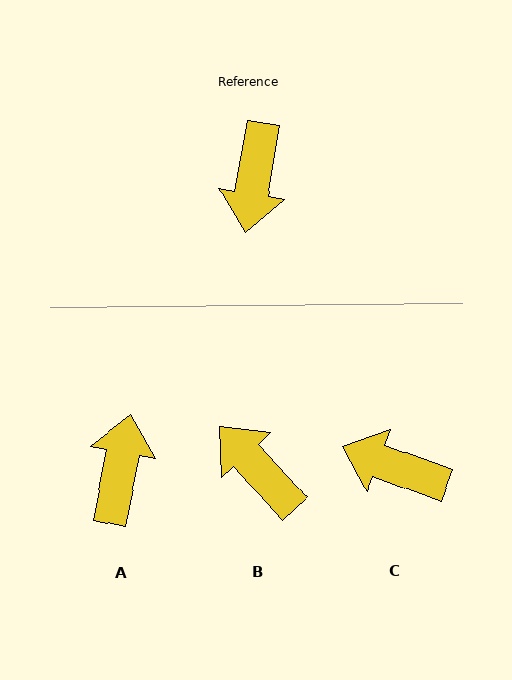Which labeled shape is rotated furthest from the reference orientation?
A, about 178 degrees away.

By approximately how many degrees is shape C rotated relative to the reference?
Approximately 101 degrees clockwise.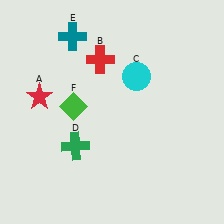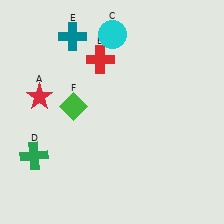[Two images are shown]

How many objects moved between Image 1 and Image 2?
2 objects moved between the two images.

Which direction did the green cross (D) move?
The green cross (D) moved left.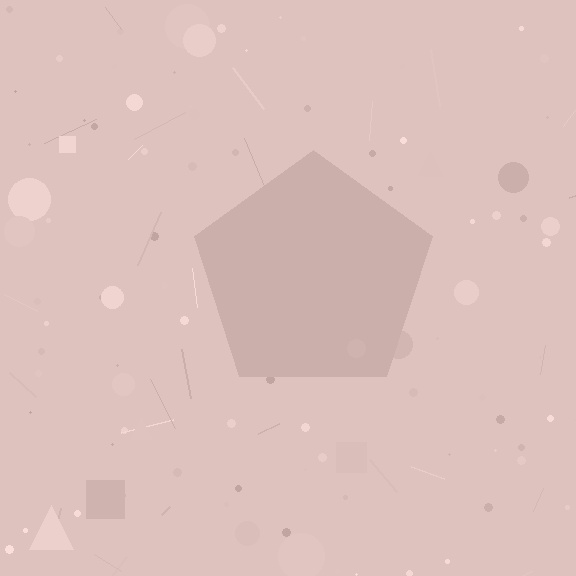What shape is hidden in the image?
A pentagon is hidden in the image.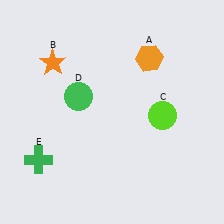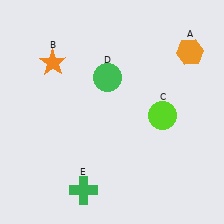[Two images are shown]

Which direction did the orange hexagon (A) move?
The orange hexagon (A) moved right.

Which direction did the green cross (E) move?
The green cross (E) moved right.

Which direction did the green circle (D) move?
The green circle (D) moved right.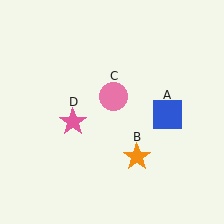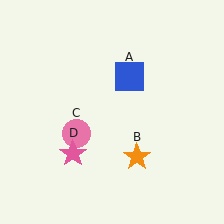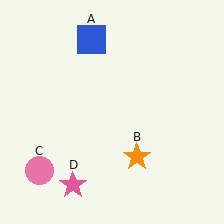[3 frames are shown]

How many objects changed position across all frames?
3 objects changed position: blue square (object A), pink circle (object C), pink star (object D).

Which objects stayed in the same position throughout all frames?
Orange star (object B) remained stationary.